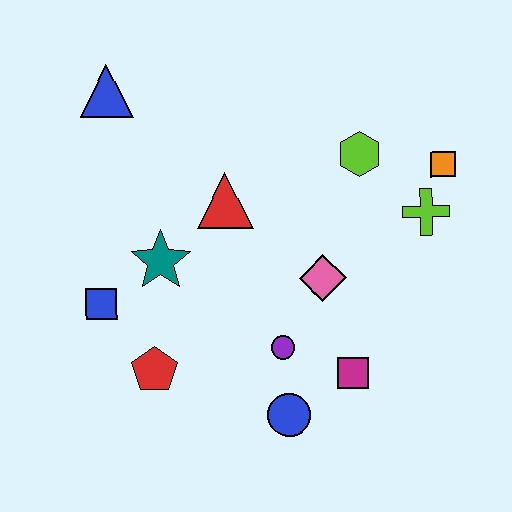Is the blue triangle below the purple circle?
No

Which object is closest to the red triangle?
The teal star is closest to the red triangle.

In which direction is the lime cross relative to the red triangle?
The lime cross is to the right of the red triangle.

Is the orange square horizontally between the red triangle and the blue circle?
No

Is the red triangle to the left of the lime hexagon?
Yes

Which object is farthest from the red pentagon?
The orange square is farthest from the red pentagon.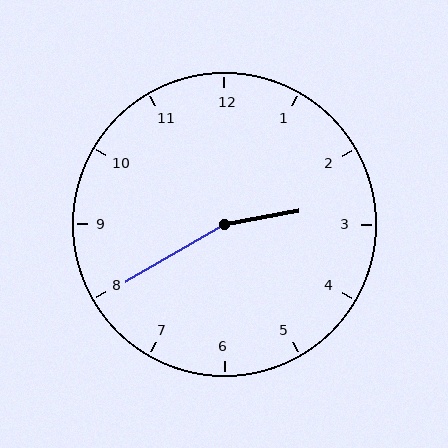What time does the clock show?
2:40.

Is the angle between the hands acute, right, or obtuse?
It is obtuse.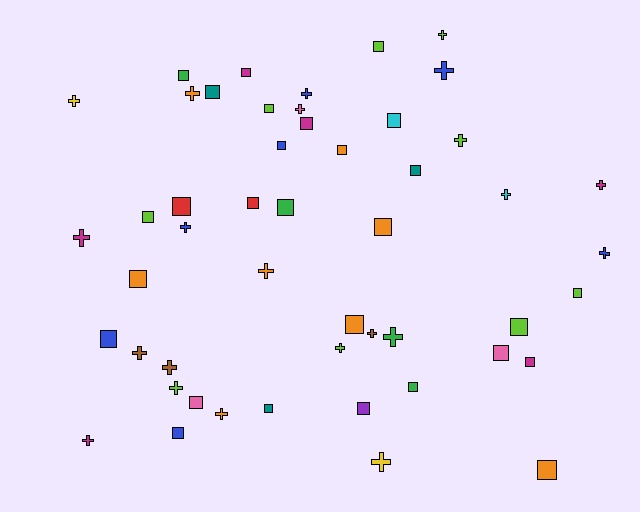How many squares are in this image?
There are 28 squares.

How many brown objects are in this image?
There are 3 brown objects.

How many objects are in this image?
There are 50 objects.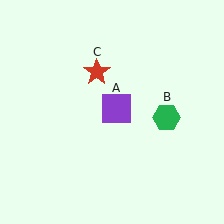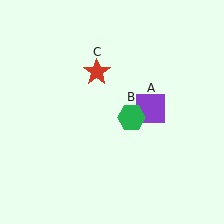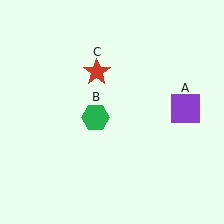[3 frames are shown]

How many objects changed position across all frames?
2 objects changed position: purple square (object A), green hexagon (object B).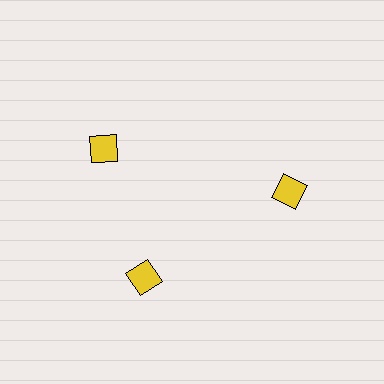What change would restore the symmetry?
The symmetry would be restored by rotating it back into even spacing with its neighbors so that all 3 diamonds sit at equal angles and equal distance from the center.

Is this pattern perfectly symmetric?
No. The 3 yellow diamonds are arranged in a ring, but one element near the 11 o'clock position is rotated out of alignment along the ring, breaking the 3-fold rotational symmetry.